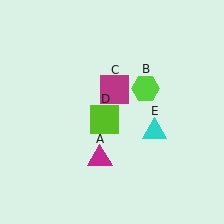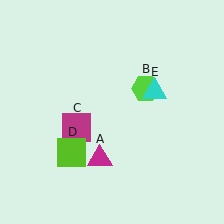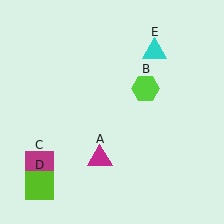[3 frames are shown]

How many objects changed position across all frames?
3 objects changed position: magenta square (object C), lime square (object D), cyan triangle (object E).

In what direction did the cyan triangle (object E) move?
The cyan triangle (object E) moved up.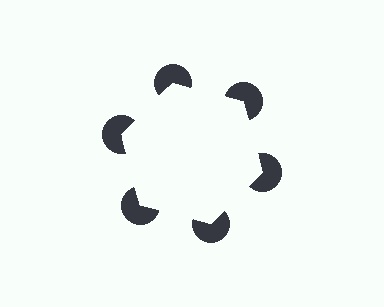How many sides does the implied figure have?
6 sides.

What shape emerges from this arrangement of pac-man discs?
An illusory hexagon — its edges are inferred from the aligned wedge cuts in the pac-man discs, not physically drawn.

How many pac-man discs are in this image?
There are 6 — one at each vertex of the illusory hexagon.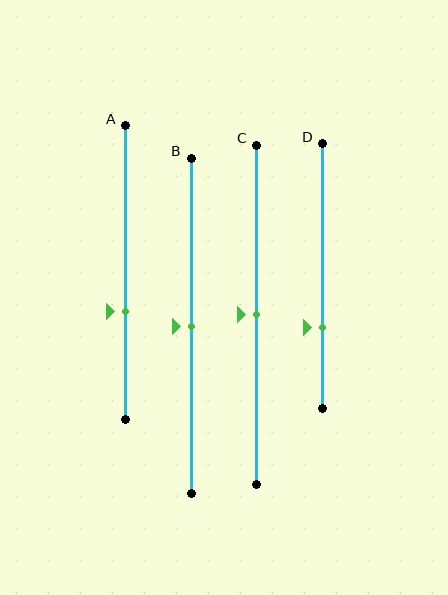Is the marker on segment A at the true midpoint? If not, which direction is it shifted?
No, the marker on segment A is shifted downward by about 13% of the segment length.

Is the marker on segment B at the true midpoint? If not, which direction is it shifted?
Yes, the marker on segment B is at the true midpoint.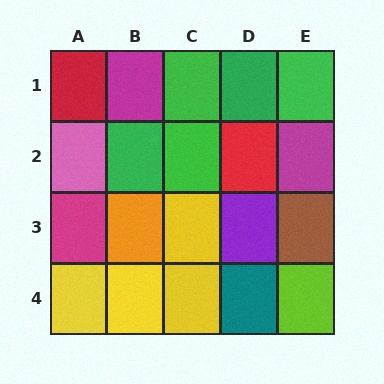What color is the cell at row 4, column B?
Yellow.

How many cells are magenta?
3 cells are magenta.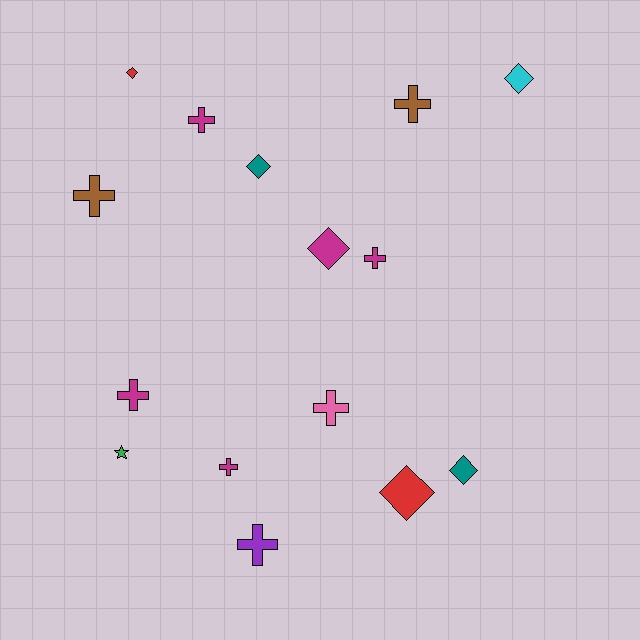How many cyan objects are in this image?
There is 1 cyan object.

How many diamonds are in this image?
There are 6 diamonds.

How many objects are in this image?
There are 15 objects.